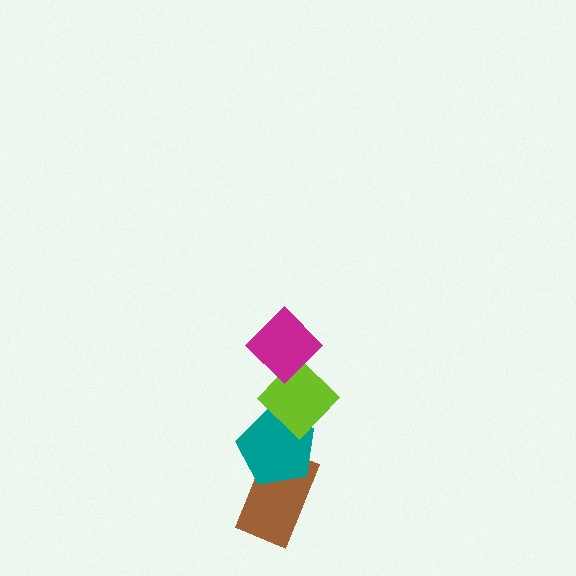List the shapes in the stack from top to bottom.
From top to bottom: the magenta diamond, the lime diamond, the teal pentagon, the brown rectangle.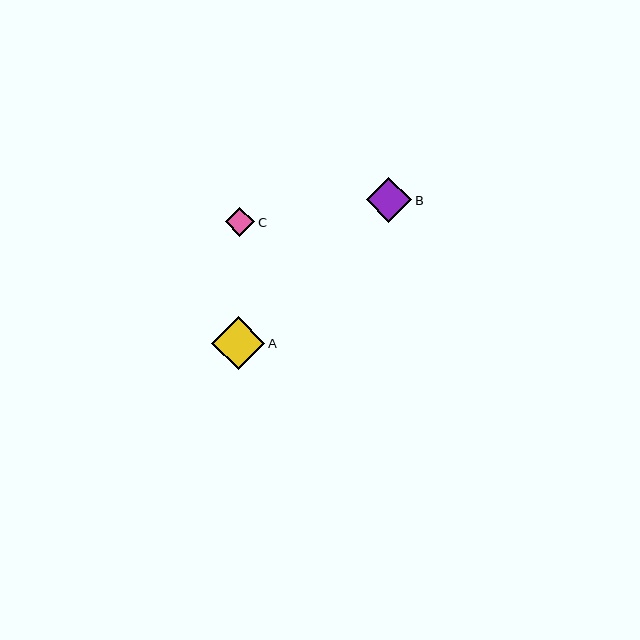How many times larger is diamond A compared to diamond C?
Diamond A is approximately 1.8 times the size of diamond C.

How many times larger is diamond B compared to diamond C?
Diamond B is approximately 1.6 times the size of diamond C.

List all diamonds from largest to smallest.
From largest to smallest: A, B, C.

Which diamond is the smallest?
Diamond C is the smallest with a size of approximately 29 pixels.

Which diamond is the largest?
Diamond A is the largest with a size of approximately 53 pixels.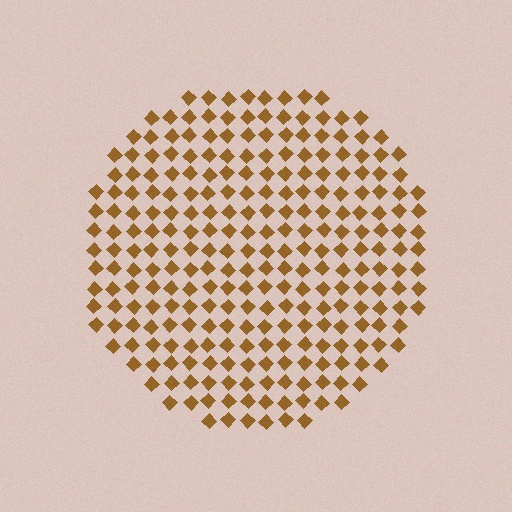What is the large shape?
The large shape is a circle.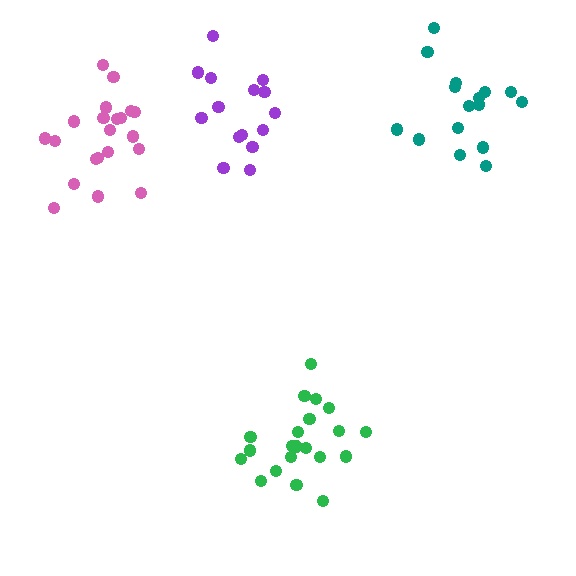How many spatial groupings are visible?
There are 4 spatial groupings.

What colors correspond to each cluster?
The clusters are colored: green, purple, pink, teal.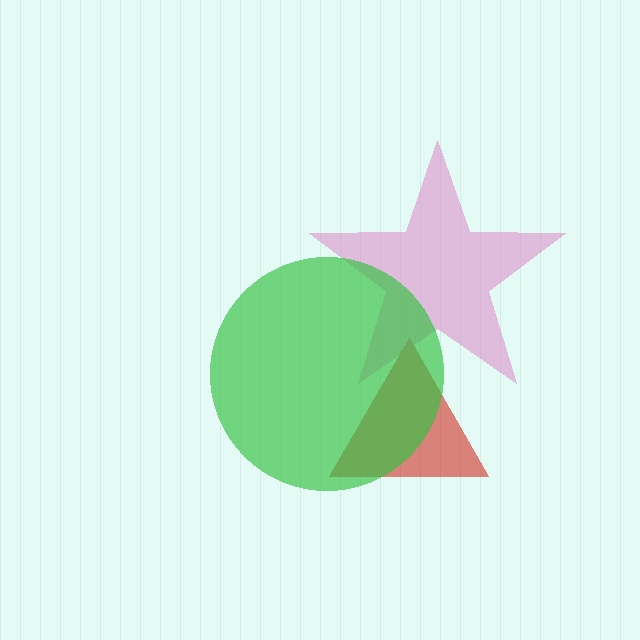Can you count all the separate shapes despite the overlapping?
Yes, there are 3 separate shapes.